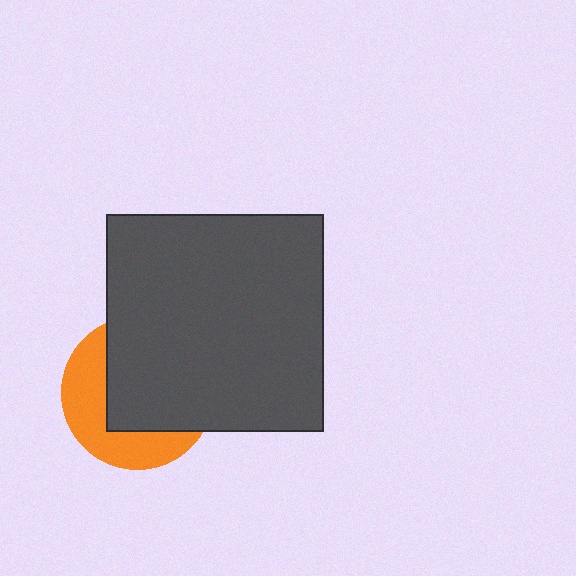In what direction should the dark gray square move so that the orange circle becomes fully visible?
The dark gray square should move toward the upper-right. That is the shortest direction to clear the overlap and leave the orange circle fully visible.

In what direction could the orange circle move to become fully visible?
The orange circle could move toward the lower-left. That would shift it out from behind the dark gray square entirely.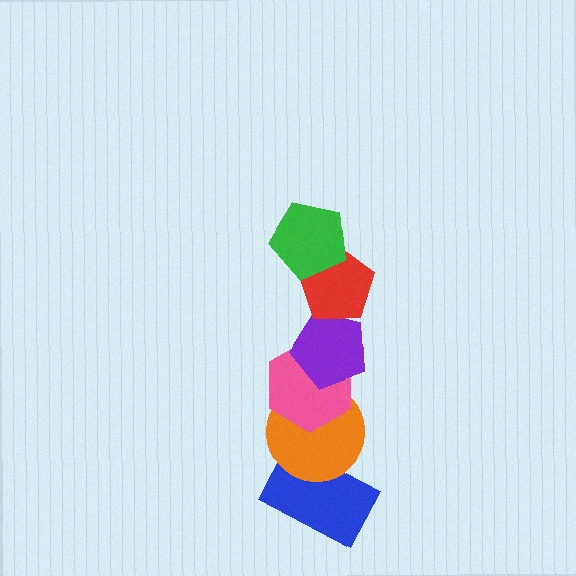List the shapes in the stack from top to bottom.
From top to bottom: the green pentagon, the red pentagon, the purple pentagon, the pink hexagon, the orange circle, the blue rectangle.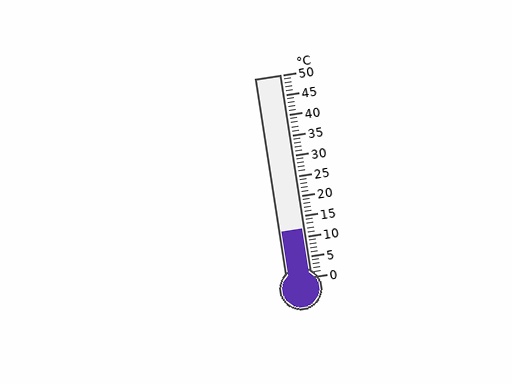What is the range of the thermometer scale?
The thermometer scale ranges from 0°C to 50°C.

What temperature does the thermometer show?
The thermometer shows approximately 12°C.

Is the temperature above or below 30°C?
The temperature is below 30°C.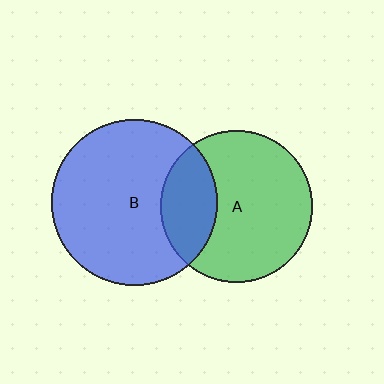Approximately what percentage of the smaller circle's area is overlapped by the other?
Approximately 25%.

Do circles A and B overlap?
Yes.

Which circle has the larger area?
Circle B (blue).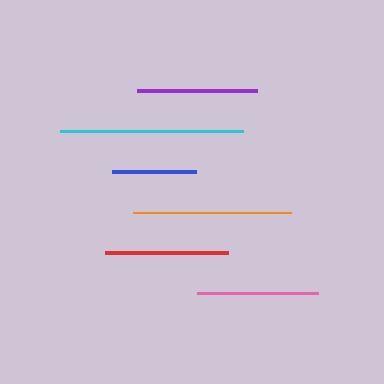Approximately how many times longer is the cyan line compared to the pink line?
The cyan line is approximately 1.5 times the length of the pink line.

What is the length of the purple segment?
The purple segment is approximately 119 pixels long.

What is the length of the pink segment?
The pink segment is approximately 121 pixels long.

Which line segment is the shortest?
The blue line is the shortest at approximately 83 pixels.